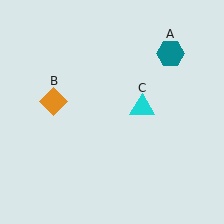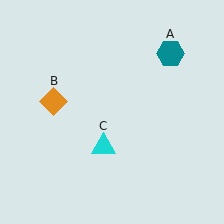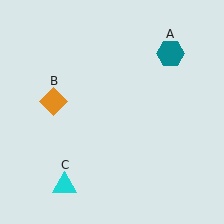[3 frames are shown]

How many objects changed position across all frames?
1 object changed position: cyan triangle (object C).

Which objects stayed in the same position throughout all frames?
Teal hexagon (object A) and orange diamond (object B) remained stationary.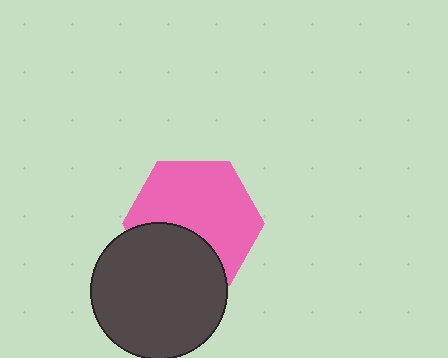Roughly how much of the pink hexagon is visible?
Most of it is visible (roughly 66%).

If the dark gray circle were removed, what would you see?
You would see the complete pink hexagon.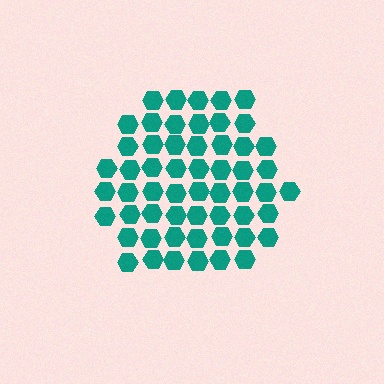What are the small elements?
The small elements are hexagons.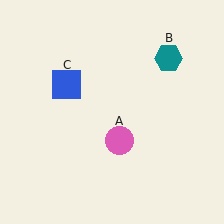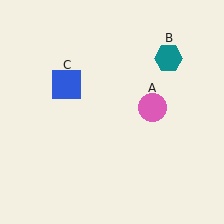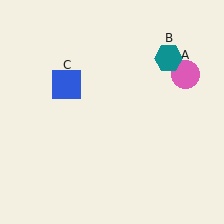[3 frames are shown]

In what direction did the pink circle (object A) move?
The pink circle (object A) moved up and to the right.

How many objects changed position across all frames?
1 object changed position: pink circle (object A).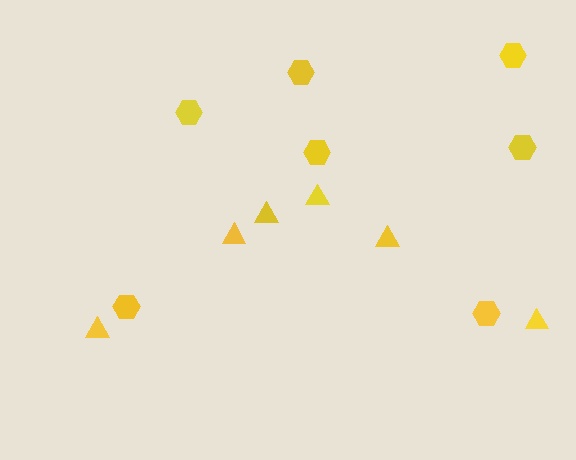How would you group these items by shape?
There are 2 groups: one group of hexagons (7) and one group of triangles (6).